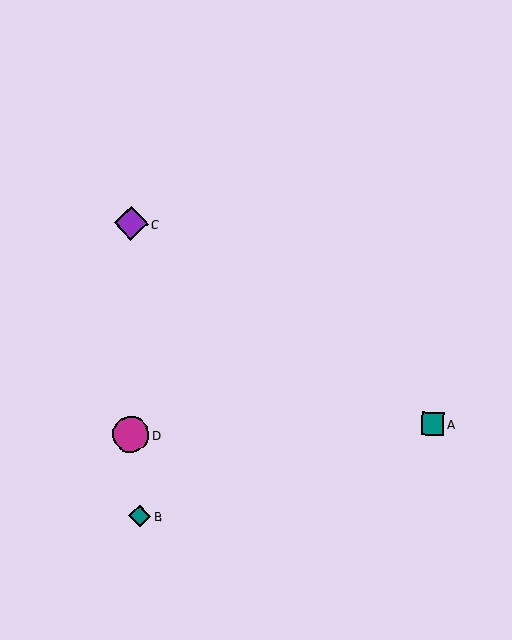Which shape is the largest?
The magenta circle (labeled D) is the largest.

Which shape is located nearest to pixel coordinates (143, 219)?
The purple diamond (labeled C) at (131, 223) is nearest to that location.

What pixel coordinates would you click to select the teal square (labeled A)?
Click at (433, 424) to select the teal square A.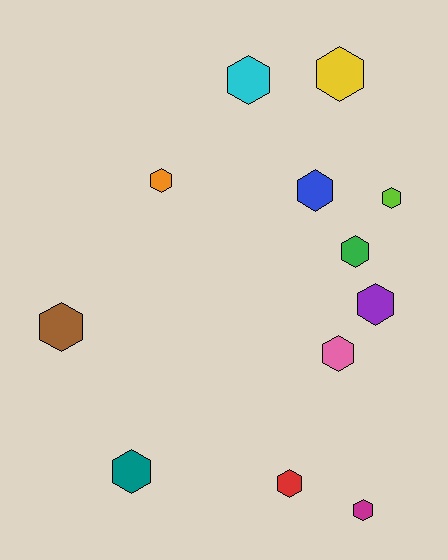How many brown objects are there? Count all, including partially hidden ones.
There is 1 brown object.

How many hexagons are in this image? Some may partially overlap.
There are 12 hexagons.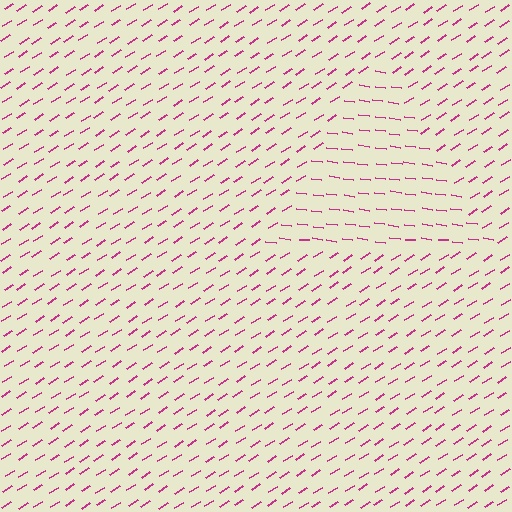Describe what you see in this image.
The image is filled with small magenta line segments. A triangle region in the image has lines oriented differently from the surrounding lines, creating a visible texture boundary.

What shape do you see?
I see a triangle.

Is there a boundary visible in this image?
Yes, there is a texture boundary formed by a change in line orientation.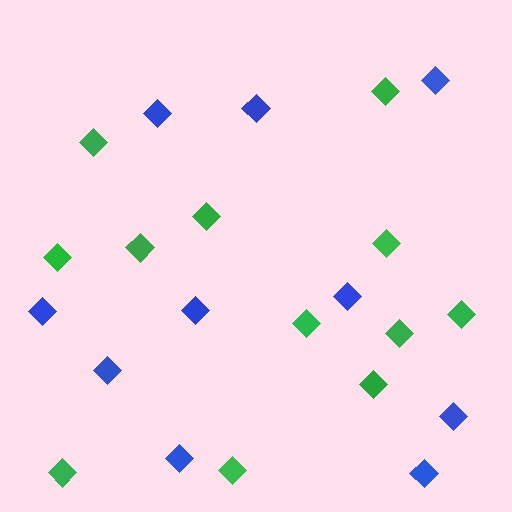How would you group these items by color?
There are 2 groups: one group of green diamonds (12) and one group of blue diamonds (10).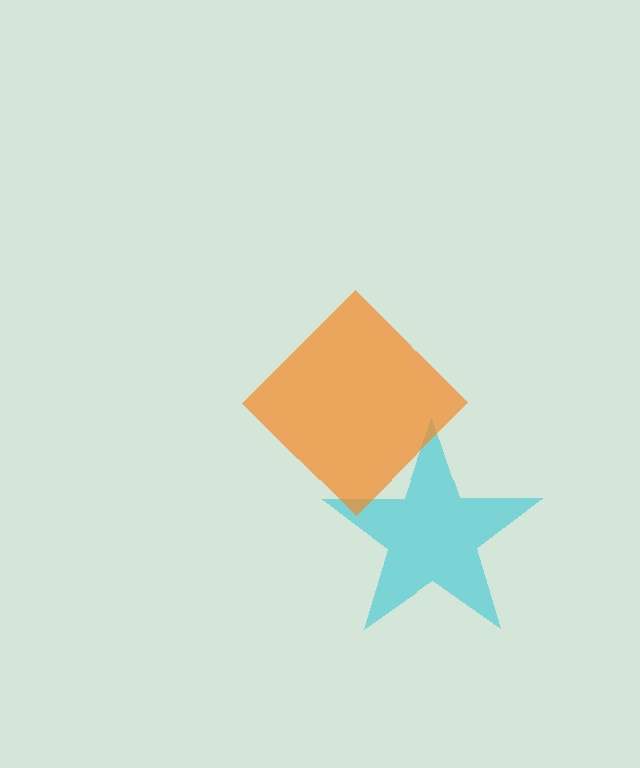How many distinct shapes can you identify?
There are 2 distinct shapes: a cyan star, an orange diamond.